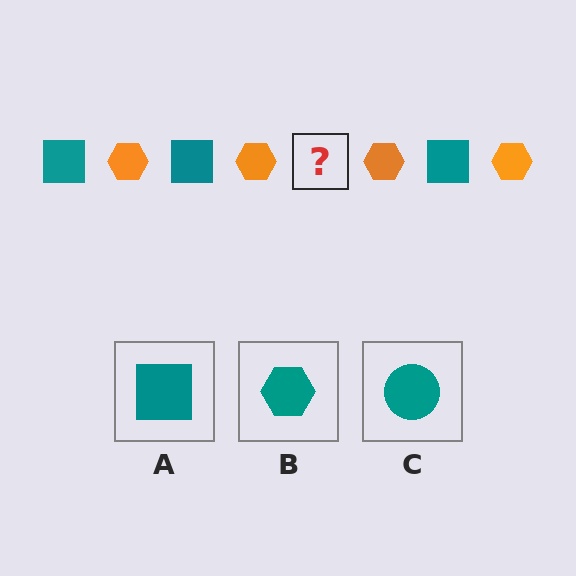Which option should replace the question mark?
Option A.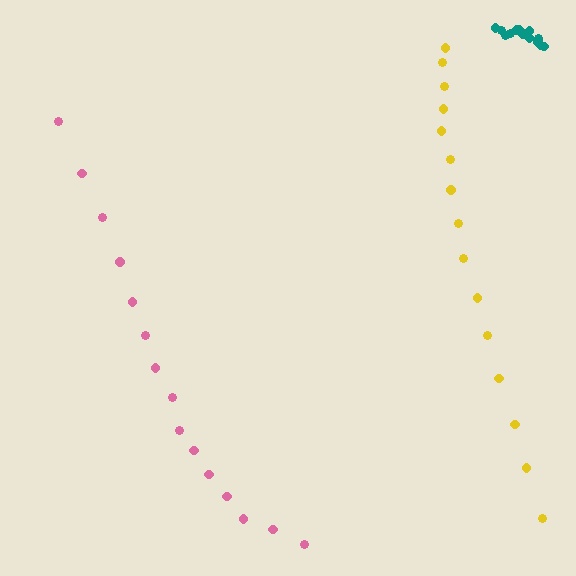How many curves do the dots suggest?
There are 3 distinct paths.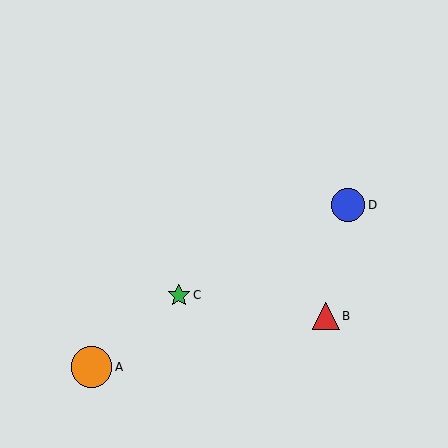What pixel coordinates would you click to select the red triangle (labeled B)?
Click at (326, 316) to select the red triangle B.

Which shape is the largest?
The orange circle (labeled A) is the largest.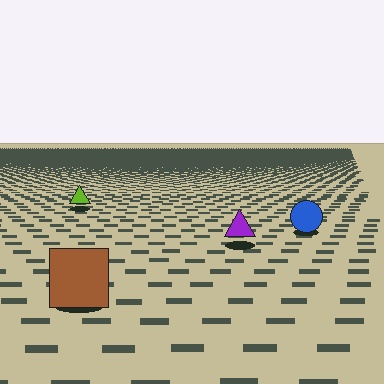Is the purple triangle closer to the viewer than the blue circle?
Yes. The purple triangle is closer — you can tell from the texture gradient: the ground texture is coarser near it.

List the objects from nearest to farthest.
From nearest to farthest: the brown square, the purple triangle, the blue circle, the lime triangle.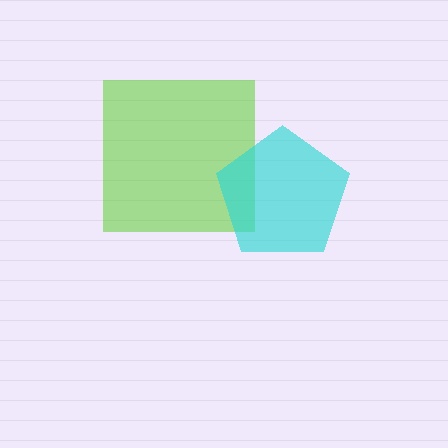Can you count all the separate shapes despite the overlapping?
Yes, there are 2 separate shapes.